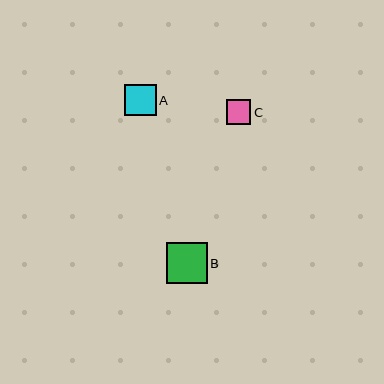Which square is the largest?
Square B is the largest with a size of approximately 41 pixels.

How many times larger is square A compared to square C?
Square A is approximately 1.3 times the size of square C.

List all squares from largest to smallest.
From largest to smallest: B, A, C.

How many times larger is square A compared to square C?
Square A is approximately 1.3 times the size of square C.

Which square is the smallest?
Square C is the smallest with a size of approximately 24 pixels.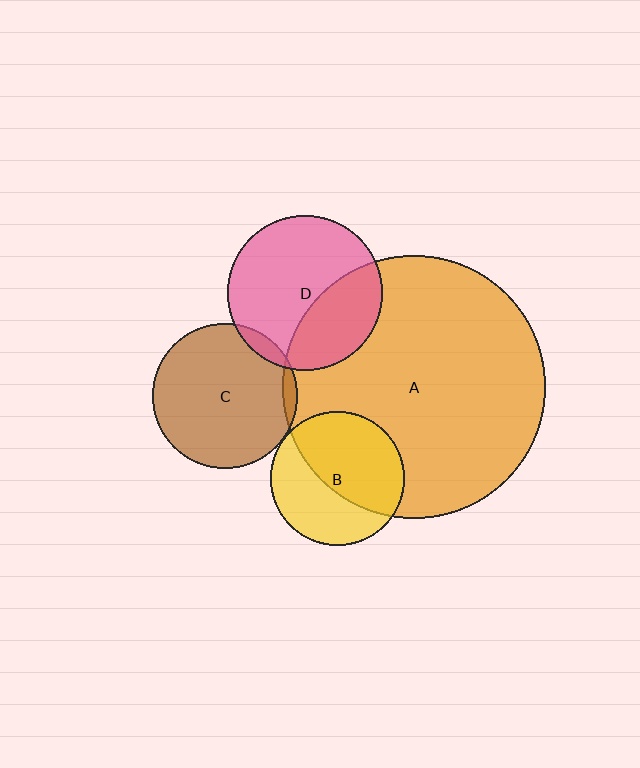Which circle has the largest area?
Circle A (orange).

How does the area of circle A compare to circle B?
Approximately 3.8 times.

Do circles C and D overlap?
Yes.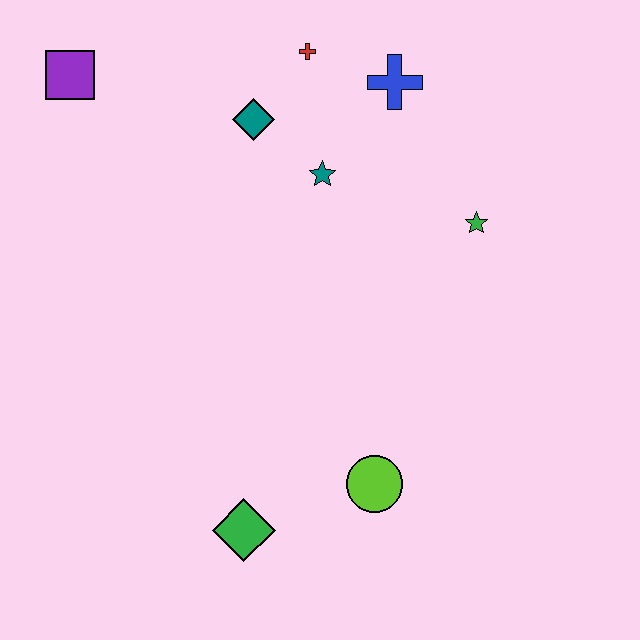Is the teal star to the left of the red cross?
No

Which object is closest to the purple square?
The teal diamond is closest to the purple square.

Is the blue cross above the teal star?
Yes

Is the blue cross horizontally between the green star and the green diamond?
Yes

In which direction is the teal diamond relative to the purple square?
The teal diamond is to the right of the purple square.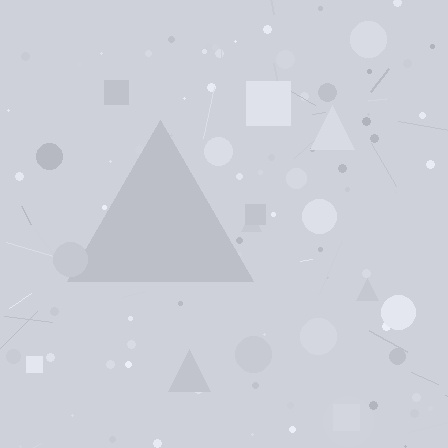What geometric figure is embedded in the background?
A triangle is embedded in the background.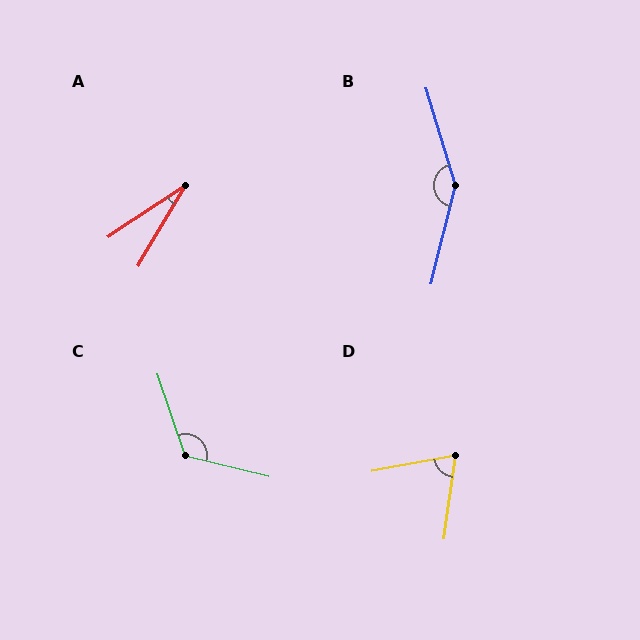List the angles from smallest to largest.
A (26°), D (72°), C (123°), B (149°).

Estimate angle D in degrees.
Approximately 72 degrees.